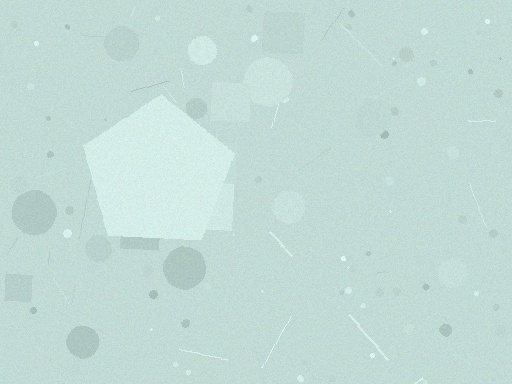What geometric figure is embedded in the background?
A pentagon is embedded in the background.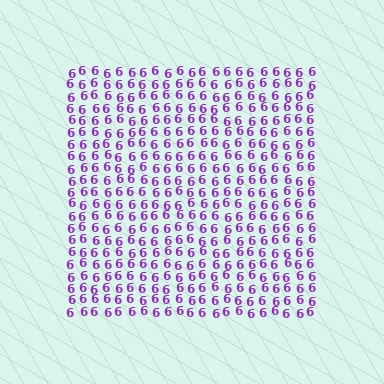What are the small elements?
The small elements are digit 6's.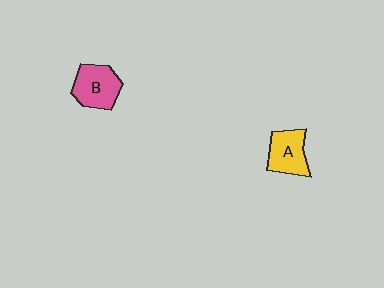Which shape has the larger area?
Shape B (pink).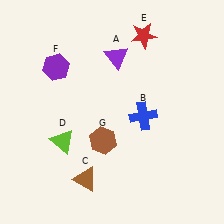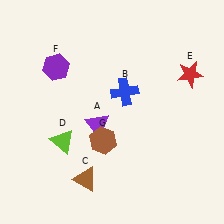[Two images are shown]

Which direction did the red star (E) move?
The red star (E) moved right.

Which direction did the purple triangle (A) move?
The purple triangle (A) moved down.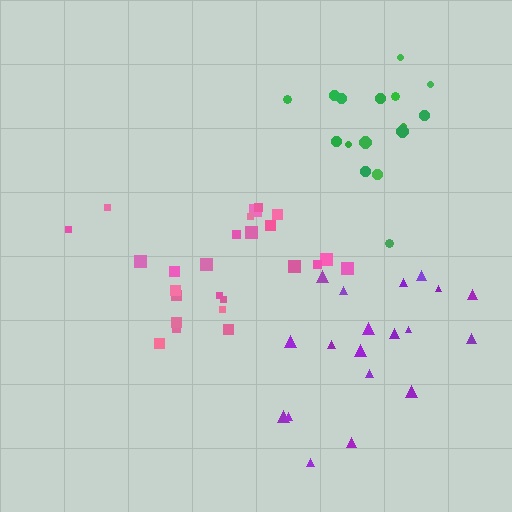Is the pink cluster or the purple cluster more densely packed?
Pink.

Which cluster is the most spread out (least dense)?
Purple.